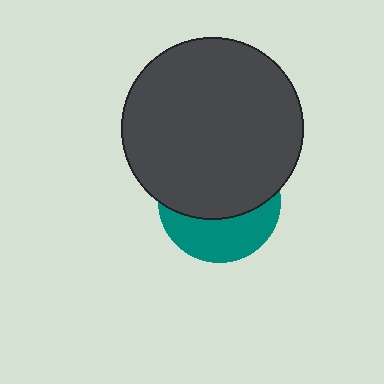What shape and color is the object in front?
The object in front is a dark gray circle.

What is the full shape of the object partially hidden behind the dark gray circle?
The partially hidden object is a teal circle.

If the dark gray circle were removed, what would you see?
You would see the complete teal circle.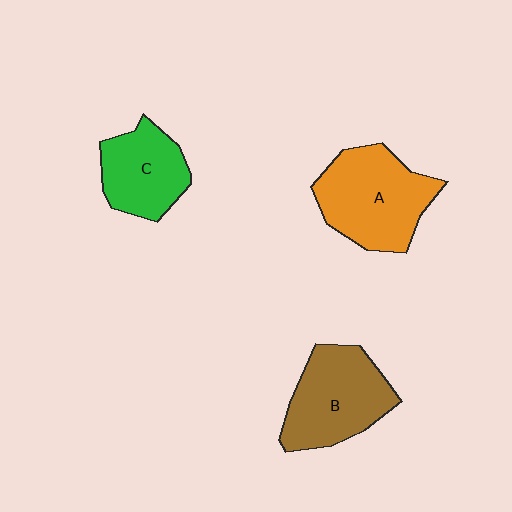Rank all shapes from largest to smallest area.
From largest to smallest: A (orange), B (brown), C (green).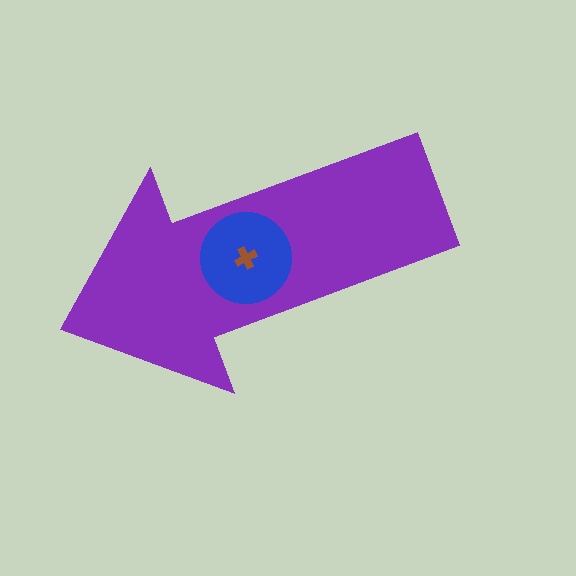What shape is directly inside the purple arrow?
The blue circle.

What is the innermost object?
The brown cross.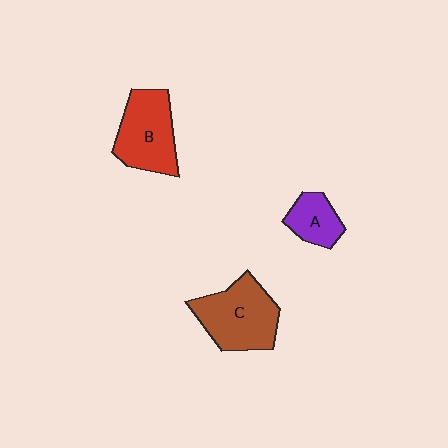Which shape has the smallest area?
Shape A (purple).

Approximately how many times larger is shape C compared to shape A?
Approximately 2.1 times.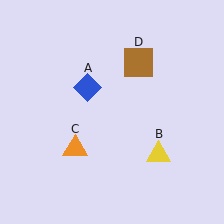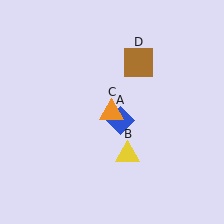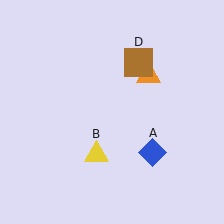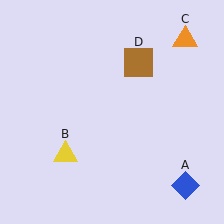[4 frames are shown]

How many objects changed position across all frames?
3 objects changed position: blue diamond (object A), yellow triangle (object B), orange triangle (object C).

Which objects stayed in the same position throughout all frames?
Brown square (object D) remained stationary.